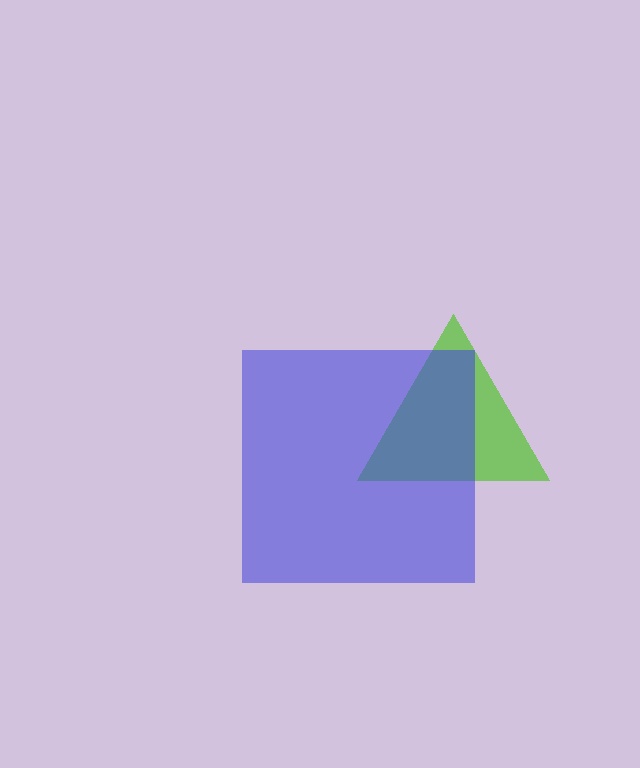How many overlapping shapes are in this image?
There are 2 overlapping shapes in the image.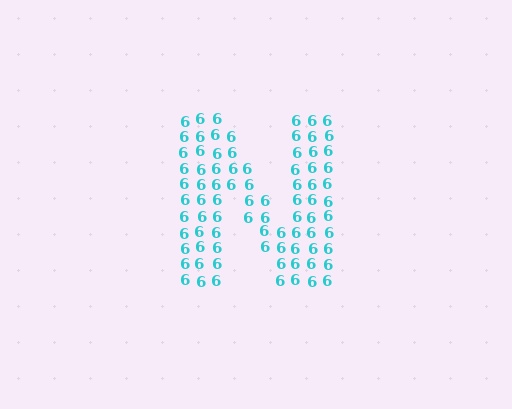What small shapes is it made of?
It is made of small digit 6's.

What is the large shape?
The large shape is the letter N.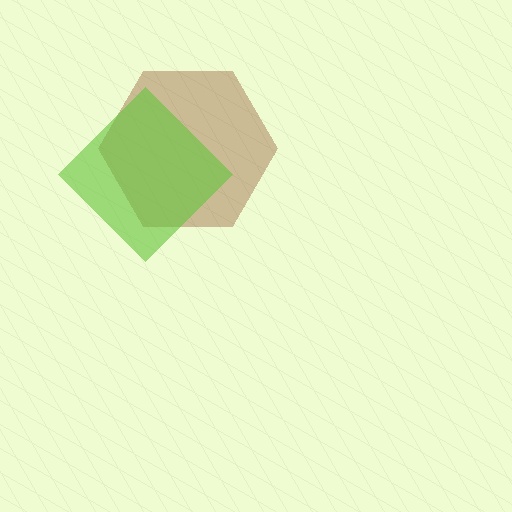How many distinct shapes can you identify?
There are 2 distinct shapes: a brown hexagon, a lime diamond.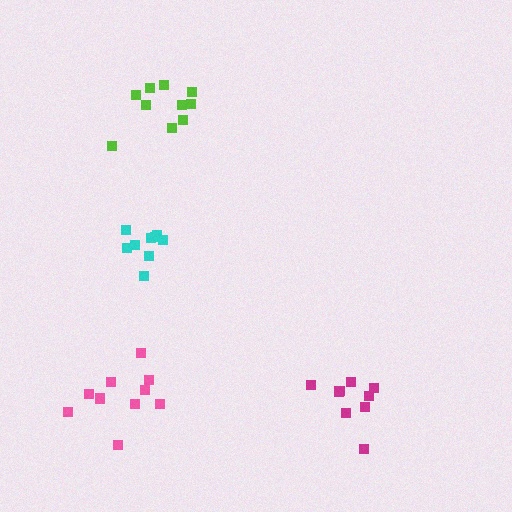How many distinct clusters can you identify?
There are 4 distinct clusters.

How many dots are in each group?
Group 1: 9 dots, Group 2: 9 dots, Group 3: 10 dots, Group 4: 10 dots (38 total).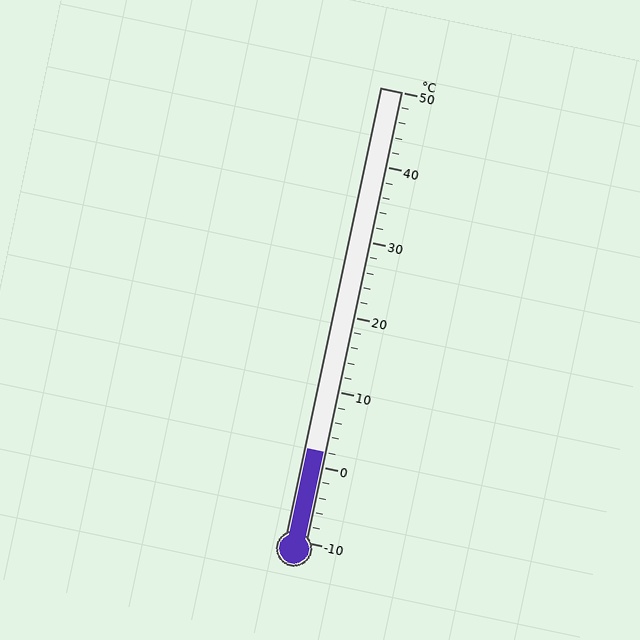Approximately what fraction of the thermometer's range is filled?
The thermometer is filled to approximately 20% of its range.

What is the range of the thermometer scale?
The thermometer scale ranges from -10°C to 50°C.